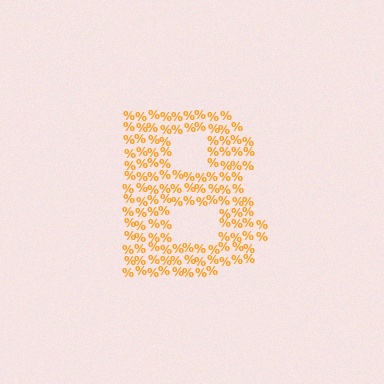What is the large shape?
The large shape is the letter B.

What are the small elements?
The small elements are percent signs.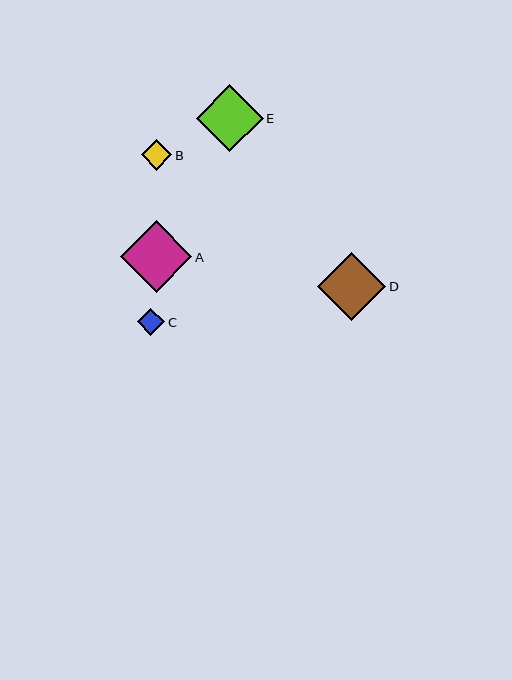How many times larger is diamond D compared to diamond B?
Diamond D is approximately 2.3 times the size of diamond B.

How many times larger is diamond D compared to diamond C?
Diamond D is approximately 2.5 times the size of diamond C.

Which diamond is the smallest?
Diamond C is the smallest with a size of approximately 27 pixels.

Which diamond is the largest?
Diamond A is the largest with a size of approximately 72 pixels.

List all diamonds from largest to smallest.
From largest to smallest: A, D, E, B, C.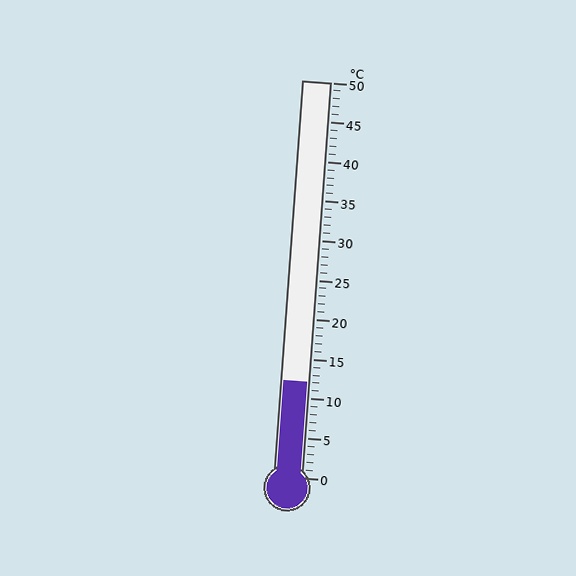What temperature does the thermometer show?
The thermometer shows approximately 12°C.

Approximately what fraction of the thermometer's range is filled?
The thermometer is filled to approximately 25% of its range.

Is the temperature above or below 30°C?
The temperature is below 30°C.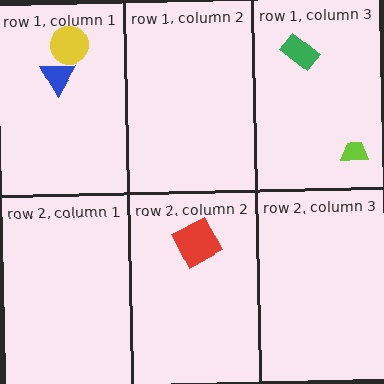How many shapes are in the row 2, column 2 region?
1.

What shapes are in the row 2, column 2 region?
The red square.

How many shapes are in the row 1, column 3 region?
2.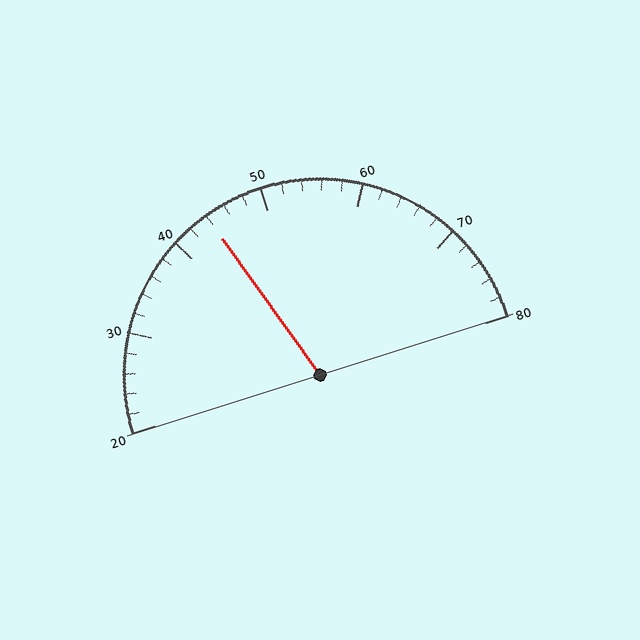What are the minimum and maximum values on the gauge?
The gauge ranges from 20 to 80.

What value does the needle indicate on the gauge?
The needle indicates approximately 44.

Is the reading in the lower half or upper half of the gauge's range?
The reading is in the lower half of the range (20 to 80).